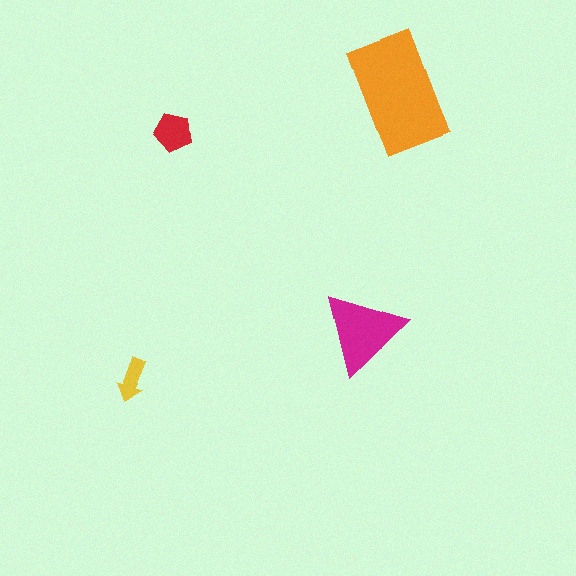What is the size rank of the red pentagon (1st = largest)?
3rd.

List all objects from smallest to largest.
The yellow arrow, the red pentagon, the magenta triangle, the orange rectangle.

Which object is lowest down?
The yellow arrow is bottommost.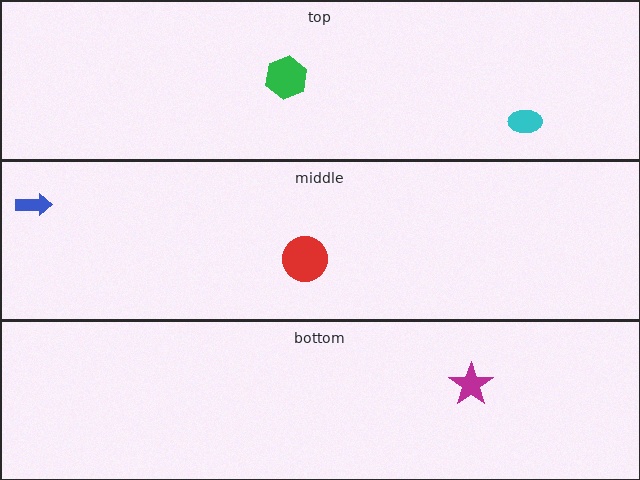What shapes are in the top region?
The green hexagon, the cyan ellipse.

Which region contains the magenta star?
The bottom region.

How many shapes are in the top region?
2.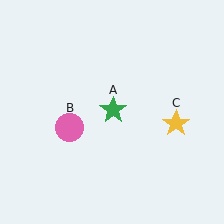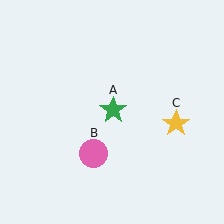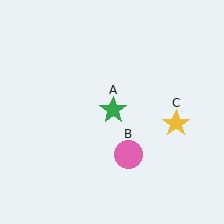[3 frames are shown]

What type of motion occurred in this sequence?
The pink circle (object B) rotated counterclockwise around the center of the scene.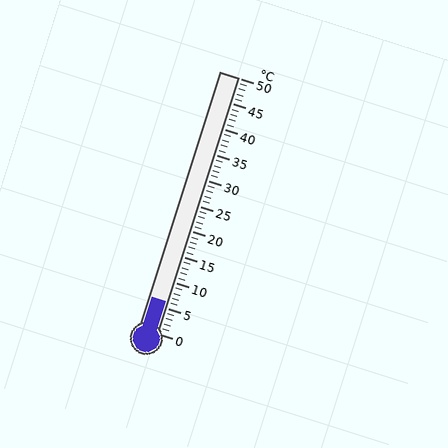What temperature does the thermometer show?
The thermometer shows approximately 6°C.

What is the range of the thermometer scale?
The thermometer scale ranges from 0°C to 50°C.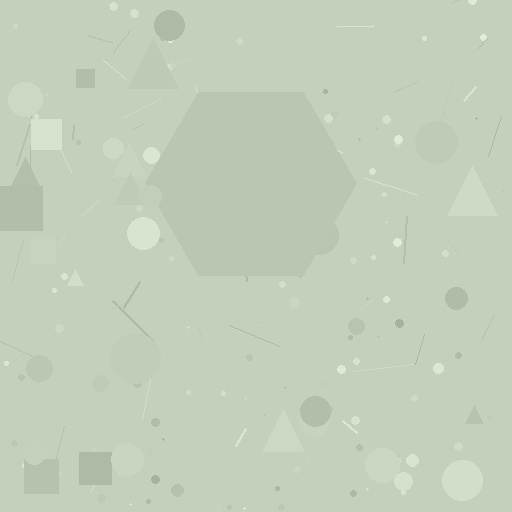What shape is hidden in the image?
A hexagon is hidden in the image.